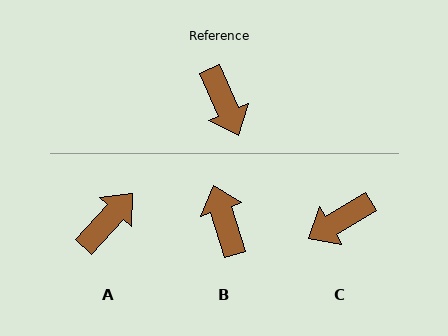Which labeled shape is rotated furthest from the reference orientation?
B, about 174 degrees away.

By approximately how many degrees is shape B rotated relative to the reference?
Approximately 174 degrees counter-clockwise.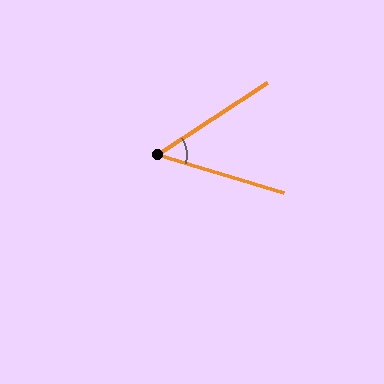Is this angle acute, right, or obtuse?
It is acute.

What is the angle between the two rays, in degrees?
Approximately 50 degrees.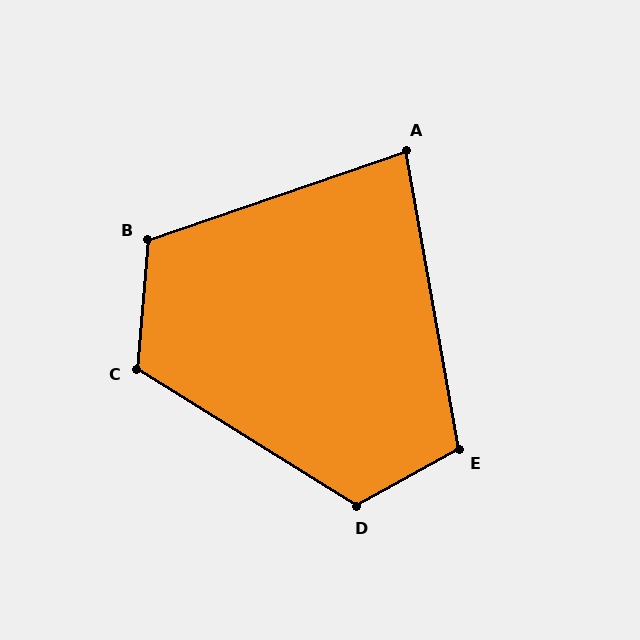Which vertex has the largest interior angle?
D, at approximately 119 degrees.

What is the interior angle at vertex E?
Approximately 109 degrees (obtuse).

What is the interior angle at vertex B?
Approximately 114 degrees (obtuse).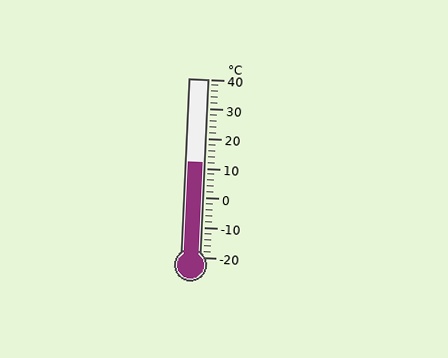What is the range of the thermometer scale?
The thermometer scale ranges from -20°C to 40°C.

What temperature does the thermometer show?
The thermometer shows approximately 12°C.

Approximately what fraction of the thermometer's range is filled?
The thermometer is filled to approximately 55% of its range.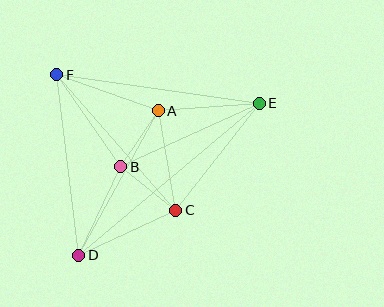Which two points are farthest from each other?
Points D and E are farthest from each other.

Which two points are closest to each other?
Points A and B are closest to each other.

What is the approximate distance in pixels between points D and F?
The distance between D and F is approximately 182 pixels.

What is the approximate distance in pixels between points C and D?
The distance between C and D is approximately 107 pixels.